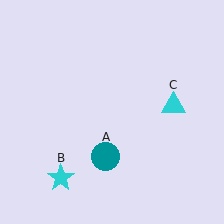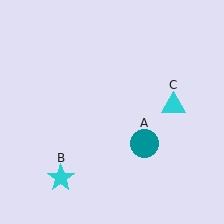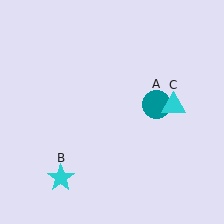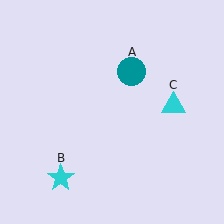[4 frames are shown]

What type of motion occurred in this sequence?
The teal circle (object A) rotated counterclockwise around the center of the scene.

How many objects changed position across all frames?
1 object changed position: teal circle (object A).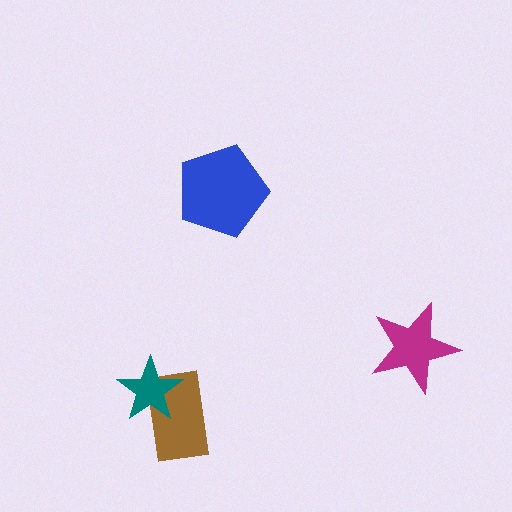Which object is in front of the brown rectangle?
The teal star is in front of the brown rectangle.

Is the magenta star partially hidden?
No, no other shape covers it.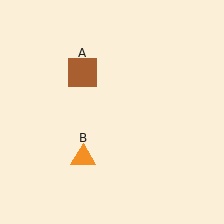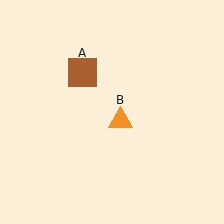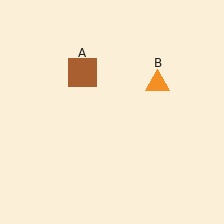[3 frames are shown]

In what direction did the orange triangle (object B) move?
The orange triangle (object B) moved up and to the right.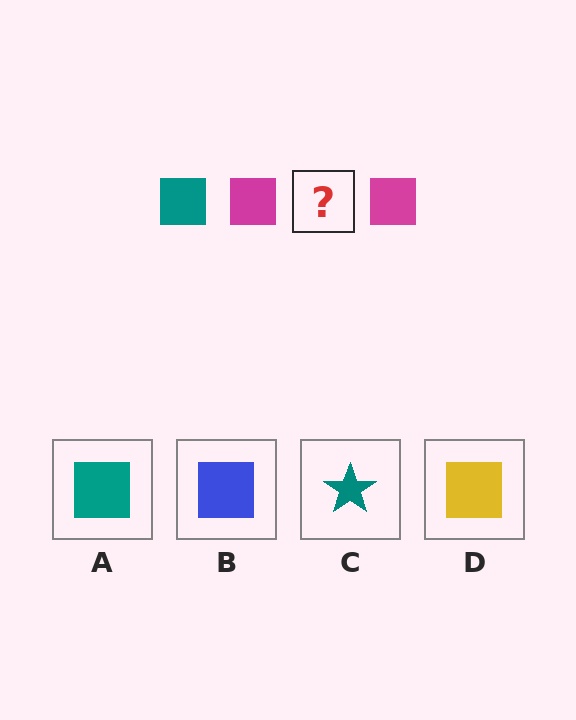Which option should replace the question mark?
Option A.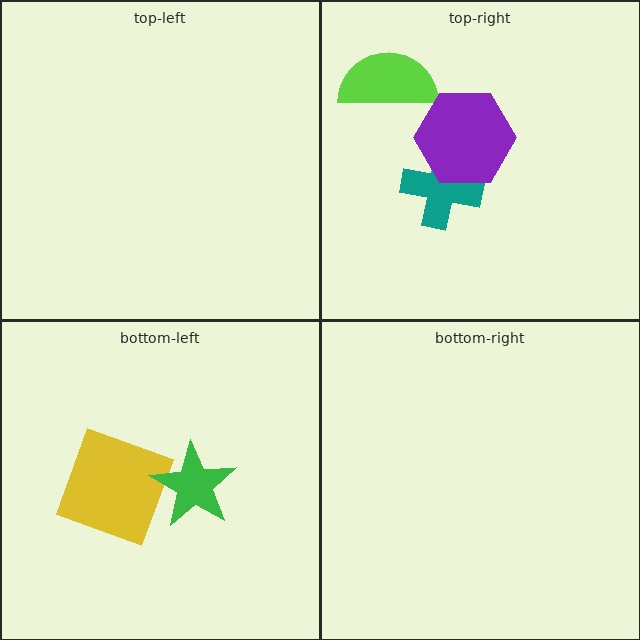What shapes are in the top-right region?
The teal cross, the lime semicircle, the purple hexagon.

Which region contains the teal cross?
The top-right region.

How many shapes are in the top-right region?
3.